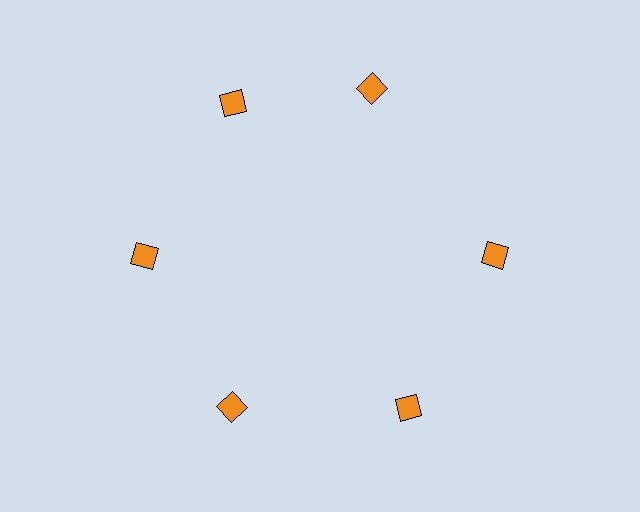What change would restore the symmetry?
The symmetry would be restored by rotating it back into even spacing with its neighbors so that all 6 squares sit at equal angles and equal distance from the center.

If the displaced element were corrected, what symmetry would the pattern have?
It would have 6-fold rotational symmetry — the pattern would map onto itself every 60 degrees.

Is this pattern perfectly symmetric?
No. The 6 orange squares are arranged in a ring, but one element near the 1 o'clock position is rotated out of alignment along the ring, breaking the 6-fold rotational symmetry.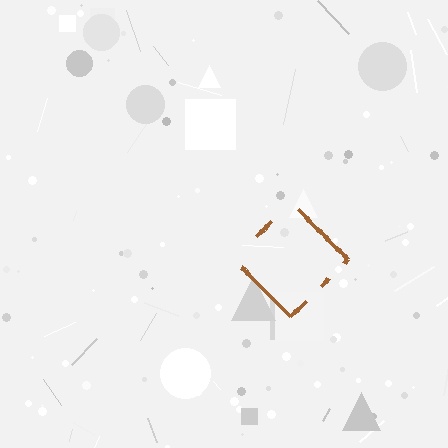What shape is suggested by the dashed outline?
The dashed outline suggests a diamond.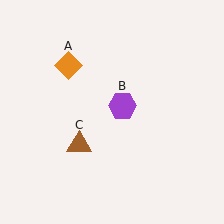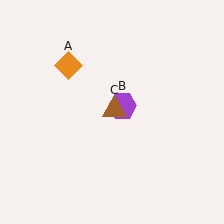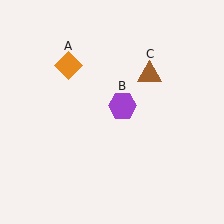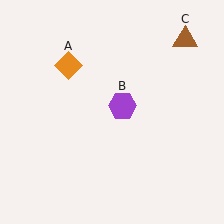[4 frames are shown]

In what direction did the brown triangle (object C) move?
The brown triangle (object C) moved up and to the right.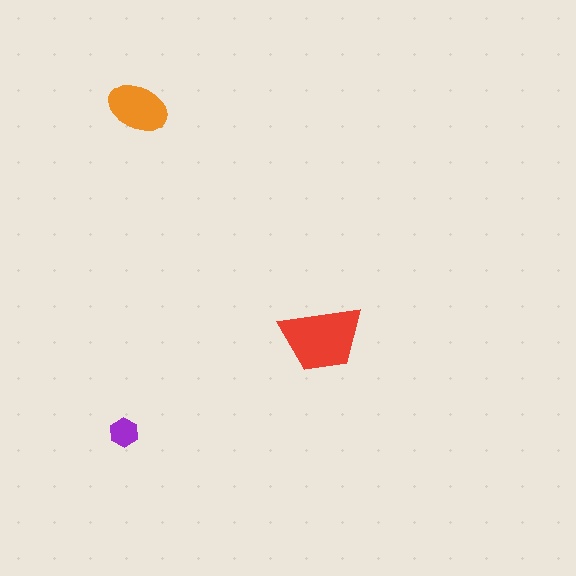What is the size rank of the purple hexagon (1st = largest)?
3rd.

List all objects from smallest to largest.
The purple hexagon, the orange ellipse, the red trapezoid.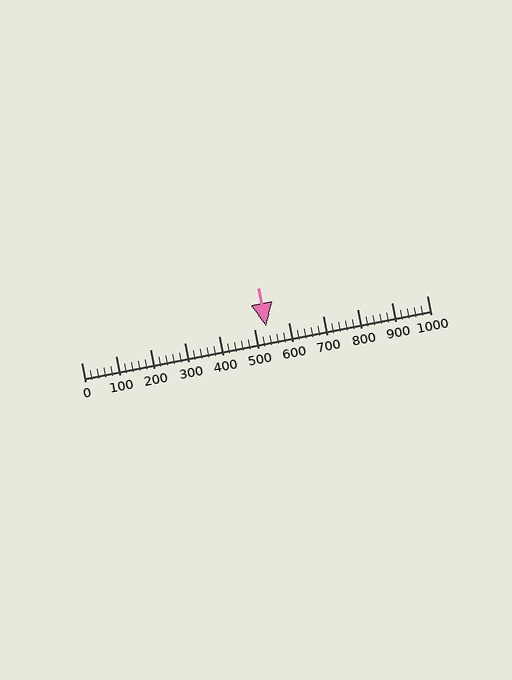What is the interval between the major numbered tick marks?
The major tick marks are spaced 100 units apart.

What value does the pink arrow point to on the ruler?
The pink arrow points to approximately 535.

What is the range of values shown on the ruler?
The ruler shows values from 0 to 1000.